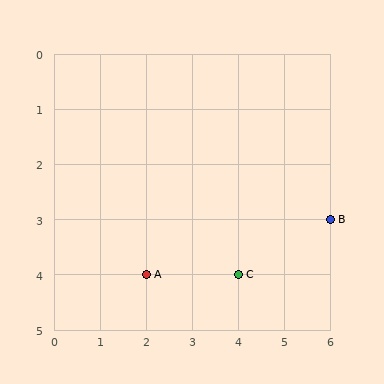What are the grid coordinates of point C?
Point C is at grid coordinates (4, 4).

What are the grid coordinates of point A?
Point A is at grid coordinates (2, 4).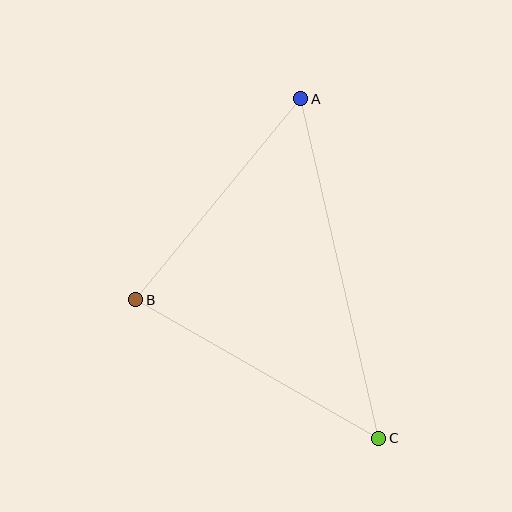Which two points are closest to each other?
Points A and B are closest to each other.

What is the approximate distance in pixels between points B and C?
The distance between B and C is approximately 279 pixels.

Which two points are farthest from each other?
Points A and C are farthest from each other.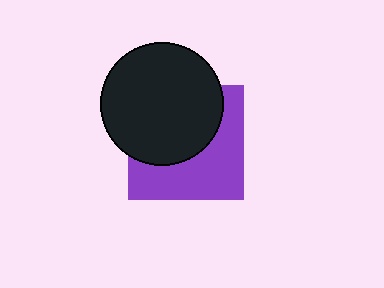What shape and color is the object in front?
The object in front is a black circle.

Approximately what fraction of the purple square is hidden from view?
Roughly 51% of the purple square is hidden behind the black circle.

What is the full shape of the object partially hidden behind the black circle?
The partially hidden object is a purple square.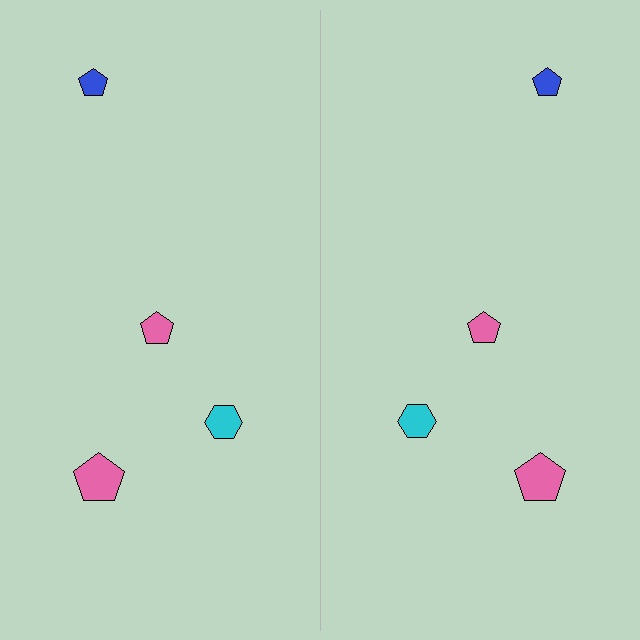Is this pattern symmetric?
Yes, this pattern has bilateral (reflection) symmetry.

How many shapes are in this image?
There are 8 shapes in this image.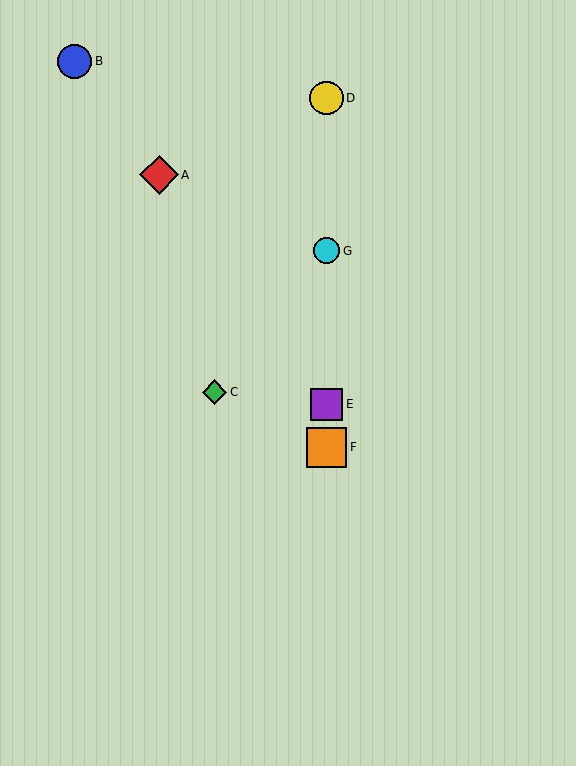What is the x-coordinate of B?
Object B is at x≈75.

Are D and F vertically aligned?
Yes, both are at x≈327.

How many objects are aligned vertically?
4 objects (D, E, F, G) are aligned vertically.